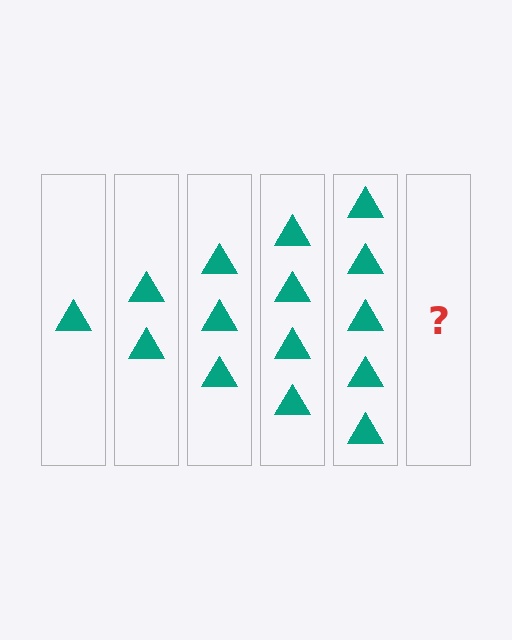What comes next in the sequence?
The next element should be 6 triangles.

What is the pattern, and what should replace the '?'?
The pattern is that each step adds one more triangle. The '?' should be 6 triangles.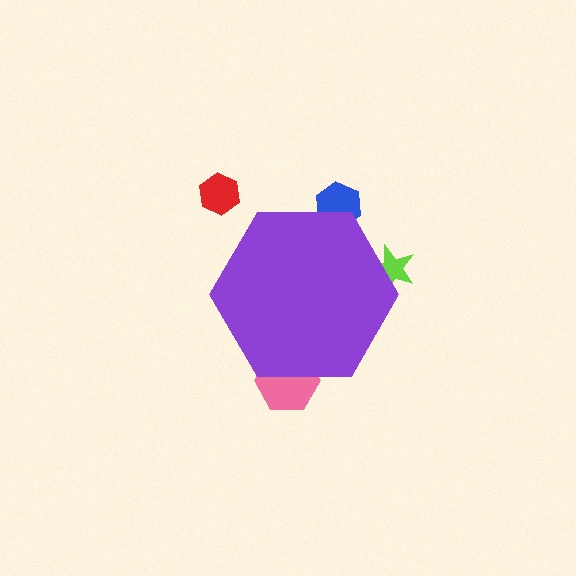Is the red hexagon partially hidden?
No, the red hexagon is fully visible.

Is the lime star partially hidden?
Yes, the lime star is partially hidden behind the purple hexagon.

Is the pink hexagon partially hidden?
Yes, the pink hexagon is partially hidden behind the purple hexagon.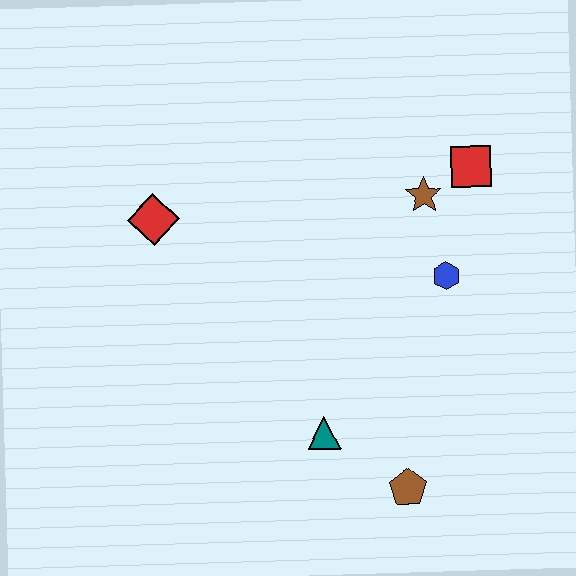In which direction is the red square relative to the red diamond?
The red square is to the right of the red diamond.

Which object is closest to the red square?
The brown star is closest to the red square.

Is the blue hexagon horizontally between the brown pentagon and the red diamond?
No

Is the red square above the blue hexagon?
Yes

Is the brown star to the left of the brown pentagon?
No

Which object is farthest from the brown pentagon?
The red diamond is farthest from the brown pentagon.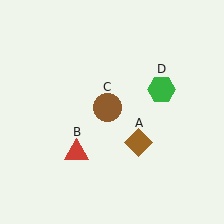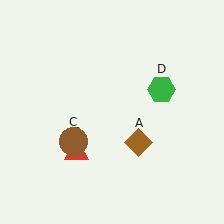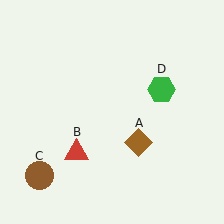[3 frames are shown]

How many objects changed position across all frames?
1 object changed position: brown circle (object C).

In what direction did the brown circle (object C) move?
The brown circle (object C) moved down and to the left.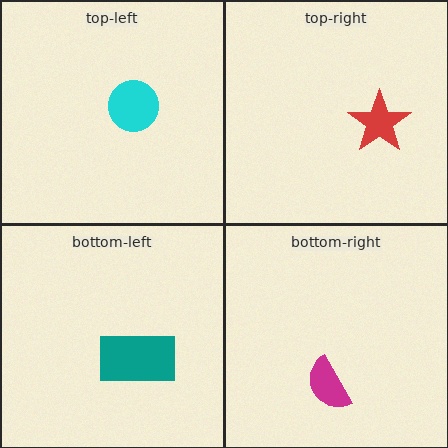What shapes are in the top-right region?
The red star.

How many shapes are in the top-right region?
1.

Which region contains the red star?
The top-right region.